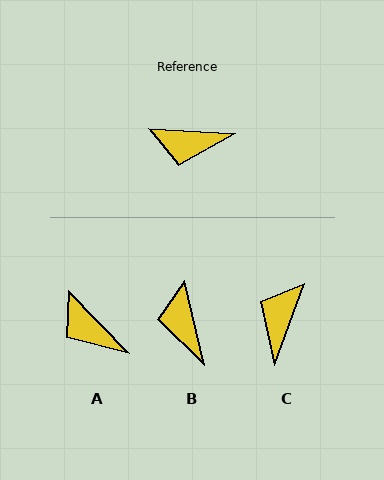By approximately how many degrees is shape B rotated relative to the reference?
Approximately 74 degrees clockwise.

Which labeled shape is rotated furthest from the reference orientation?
C, about 107 degrees away.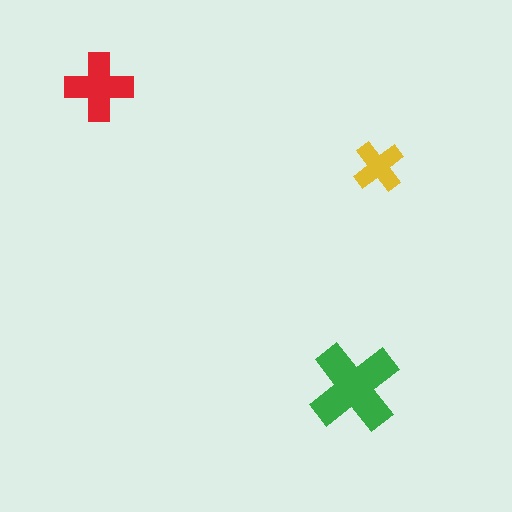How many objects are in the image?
There are 3 objects in the image.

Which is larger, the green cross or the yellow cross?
The green one.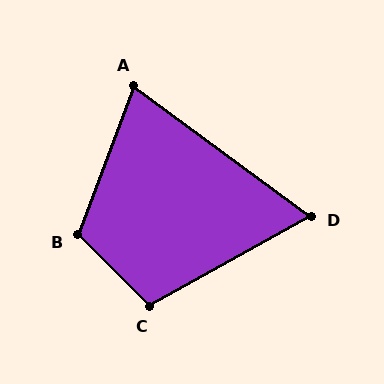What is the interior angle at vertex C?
Approximately 106 degrees (obtuse).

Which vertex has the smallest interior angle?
D, at approximately 65 degrees.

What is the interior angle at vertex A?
Approximately 74 degrees (acute).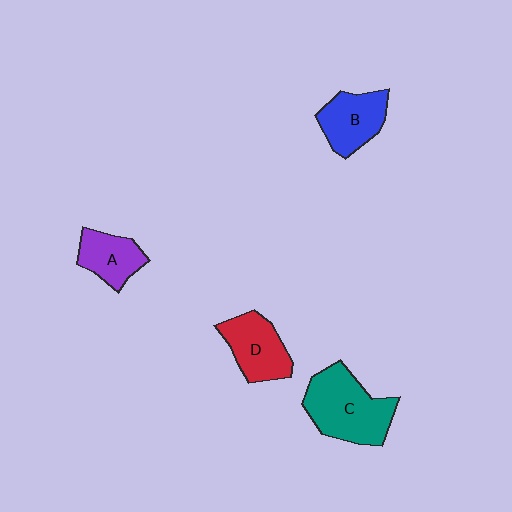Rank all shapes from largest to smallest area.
From largest to smallest: C (teal), D (red), B (blue), A (purple).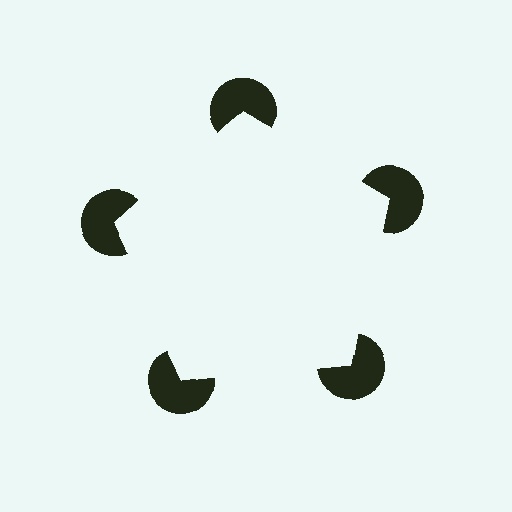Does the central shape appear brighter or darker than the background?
It typically appears slightly brighter than the background, even though no actual brightness change is drawn.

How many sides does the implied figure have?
5 sides.